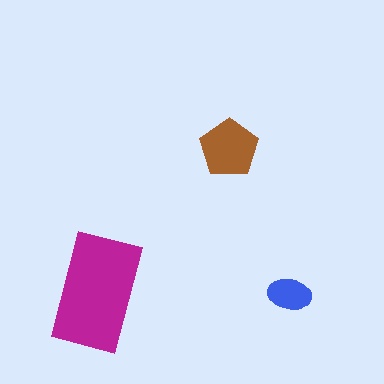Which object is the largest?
The magenta rectangle.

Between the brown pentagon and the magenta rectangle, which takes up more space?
The magenta rectangle.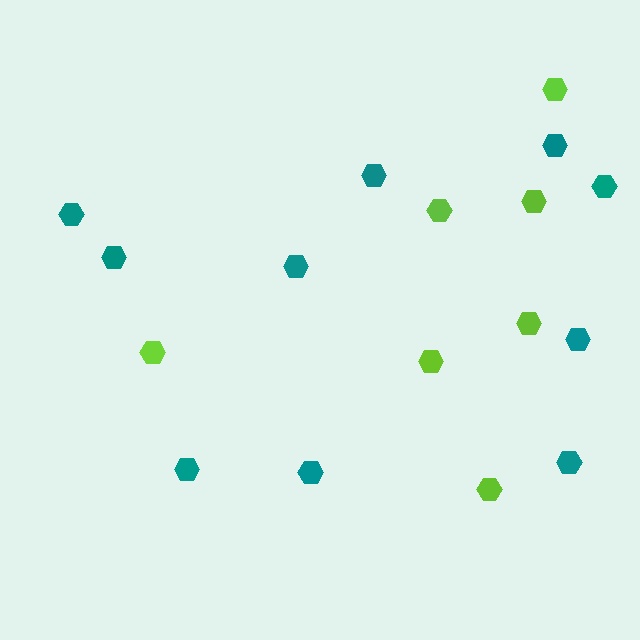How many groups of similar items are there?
There are 2 groups: one group of teal hexagons (10) and one group of lime hexagons (7).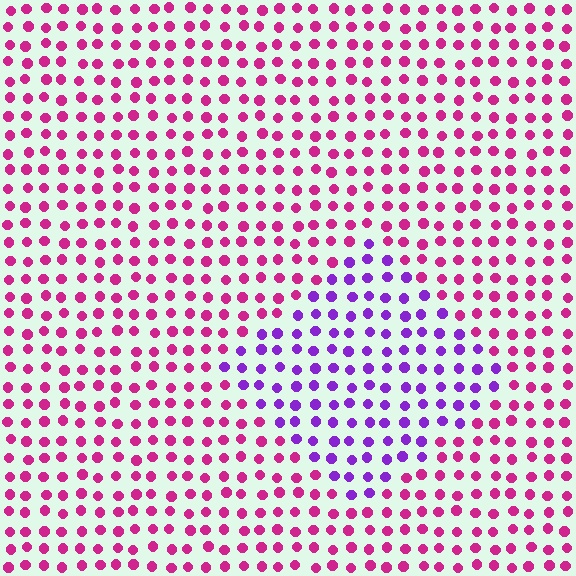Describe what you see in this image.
The image is filled with small magenta elements in a uniform arrangement. A diamond-shaped region is visible where the elements are tinted to a slightly different hue, forming a subtle color boundary.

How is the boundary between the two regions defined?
The boundary is defined purely by a slight shift in hue (about 48 degrees). Spacing, size, and orientation are identical on both sides.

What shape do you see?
I see a diamond.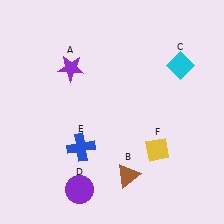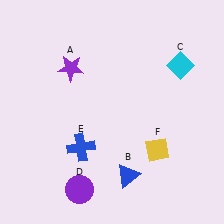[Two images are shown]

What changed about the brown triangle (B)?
In Image 1, B is brown. In Image 2, it changed to blue.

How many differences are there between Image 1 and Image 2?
There is 1 difference between the two images.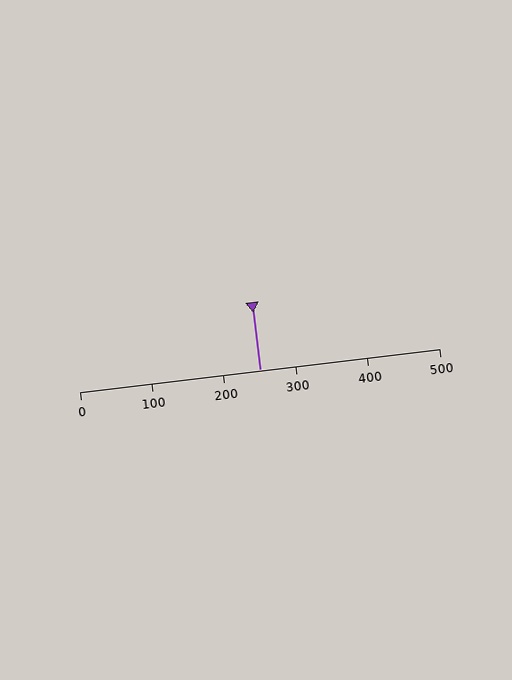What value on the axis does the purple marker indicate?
The marker indicates approximately 250.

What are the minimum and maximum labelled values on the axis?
The axis runs from 0 to 500.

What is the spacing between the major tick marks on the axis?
The major ticks are spaced 100 apart.